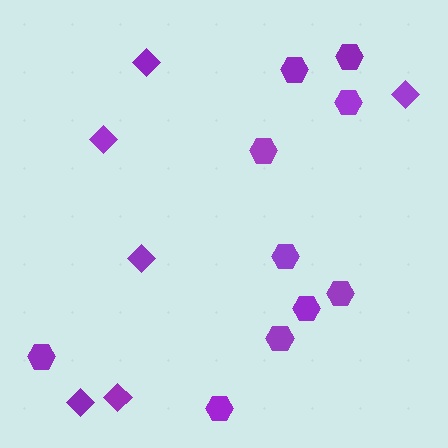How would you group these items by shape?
There are 2 groups: one group of hexagons (10) and one group of diamonds (6).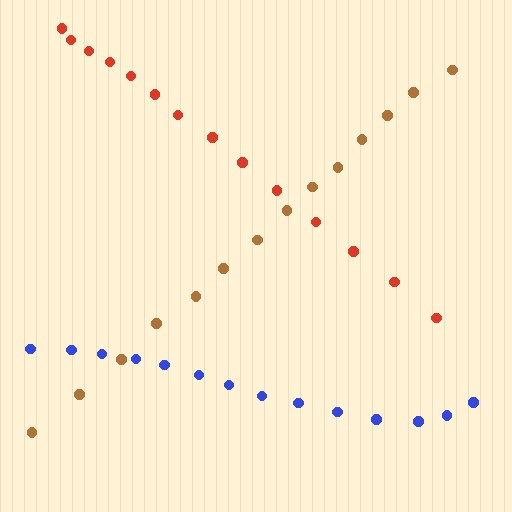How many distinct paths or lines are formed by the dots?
There are 3 distinct paths.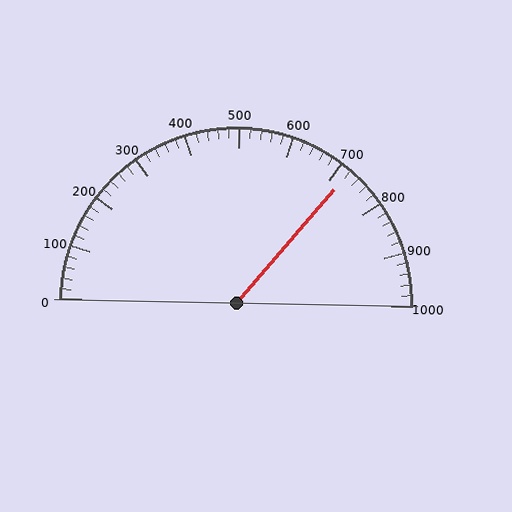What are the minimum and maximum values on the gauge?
The gauge ranges from 0 to 1000.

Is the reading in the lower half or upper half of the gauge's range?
The reading is in the upper half of the range (0 to 1000).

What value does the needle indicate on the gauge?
The needle indicates approximately 720.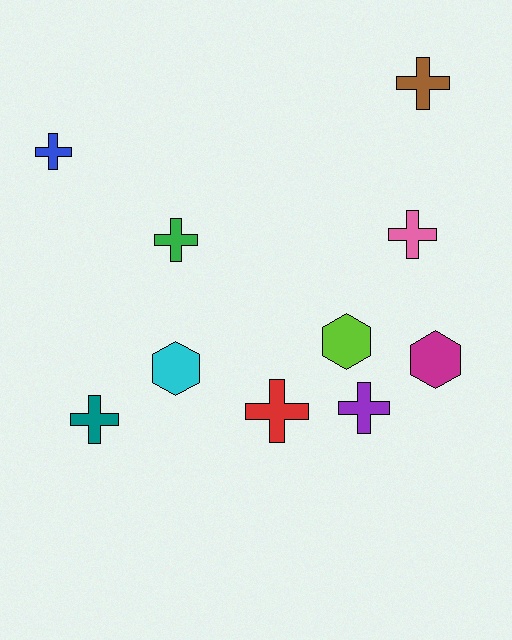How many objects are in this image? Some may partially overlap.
There are 10 objects.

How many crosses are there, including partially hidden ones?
There are 7 crosses.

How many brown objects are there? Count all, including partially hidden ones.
There is 1 brown object.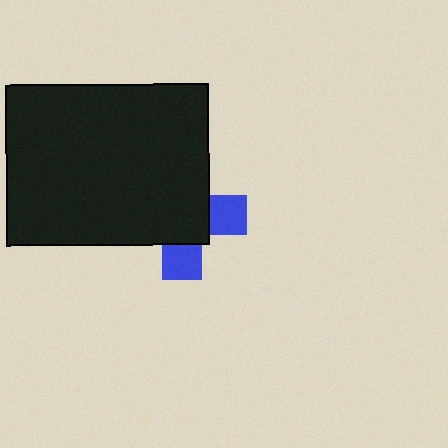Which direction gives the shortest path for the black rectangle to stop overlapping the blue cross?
Moving toward the upper-left gives the shortest separation.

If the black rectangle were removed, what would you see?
You would see the complete blue cross.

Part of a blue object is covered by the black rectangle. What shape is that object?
It is a cross.